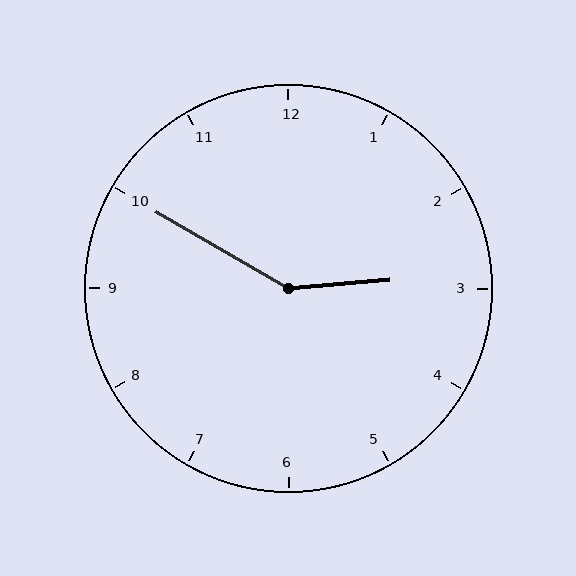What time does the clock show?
2:50.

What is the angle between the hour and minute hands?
Approximately 145 degrees.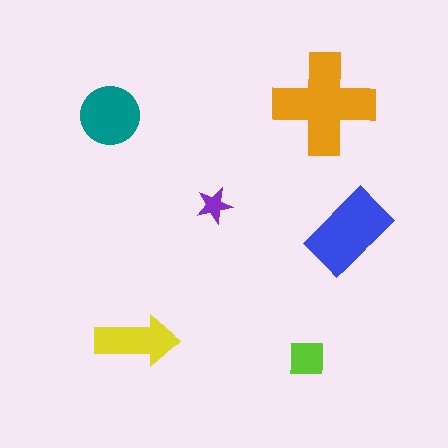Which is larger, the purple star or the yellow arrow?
The yellow arrow.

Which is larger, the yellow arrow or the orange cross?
The orange cross.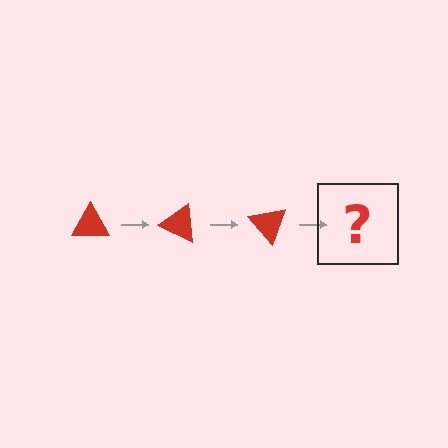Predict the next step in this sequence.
The next step is a red triangle rotated 75 degrees.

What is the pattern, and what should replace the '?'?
The pattern is that the triangle rotates 25 degrees each step. The '?' should be a red triangle rotated 75 degrees.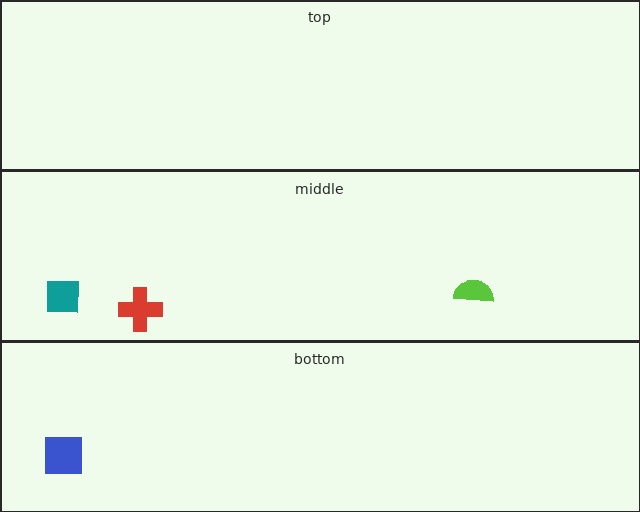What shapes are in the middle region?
The teal square, the red cross, the lime semicircle.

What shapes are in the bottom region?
The blue square.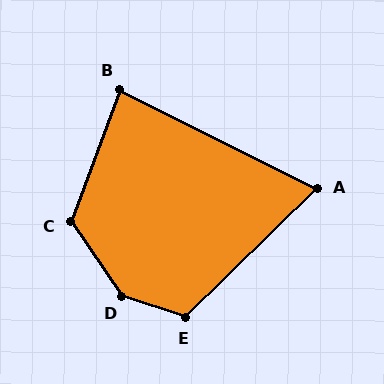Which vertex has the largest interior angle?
D, at approximately 143 degrees.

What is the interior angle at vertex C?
Approximately 125 degrees (obtuse).